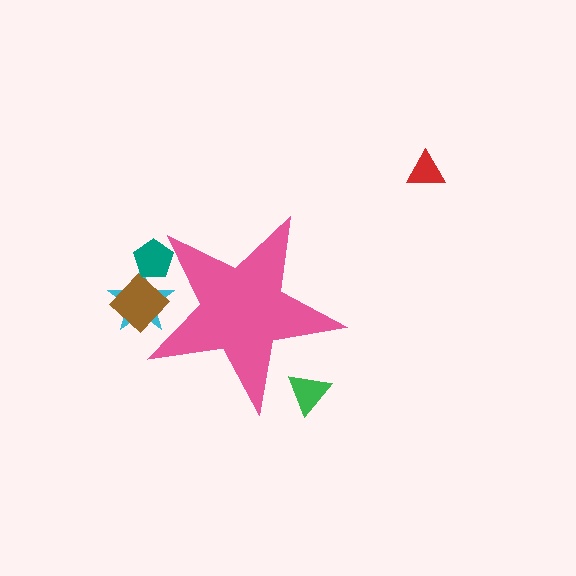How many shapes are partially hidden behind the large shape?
4 shapes are partially hidden.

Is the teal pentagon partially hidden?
Yes, the teal pentagon is partially hidden behind the pink star.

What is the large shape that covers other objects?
A pink star.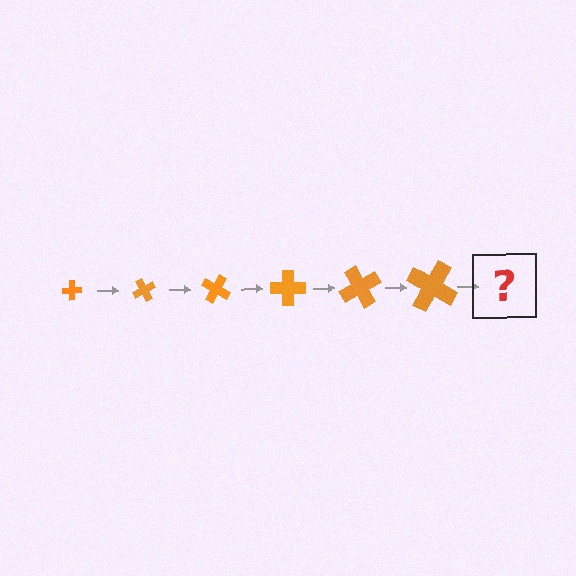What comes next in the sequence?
The next element should be a cross, larger than the previous one and rotated 360 degrees from the start.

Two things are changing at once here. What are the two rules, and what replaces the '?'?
The two rules are that the cross grows larger each step and it rotates 60 degrees each step. The '?' should be a cross, larger than the previous one and rotated 360 degrees from the start.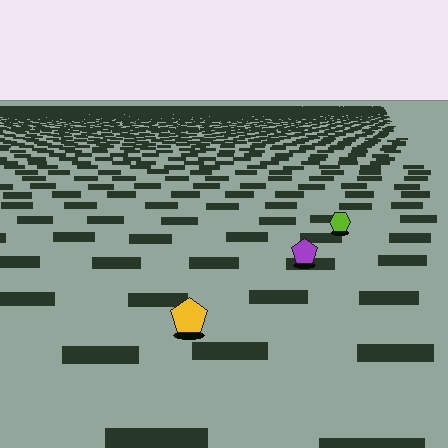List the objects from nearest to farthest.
From nearest to farthest: the yellow pentagon, the purple pentagon, the lime hexagon.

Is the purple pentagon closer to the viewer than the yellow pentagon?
No. The yellow pentagon is closer — you can tell from the texture gradient: the ground texture is coarser near it.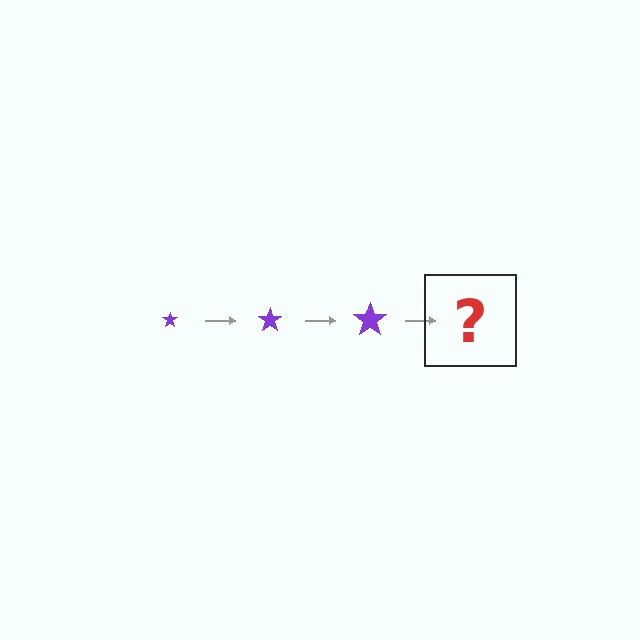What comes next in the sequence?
The next element should be a purple star, larger than the previous one.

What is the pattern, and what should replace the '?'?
The pattern is that the star gets progressively larger each step. The '?' should be a purple star, larger than the previous one.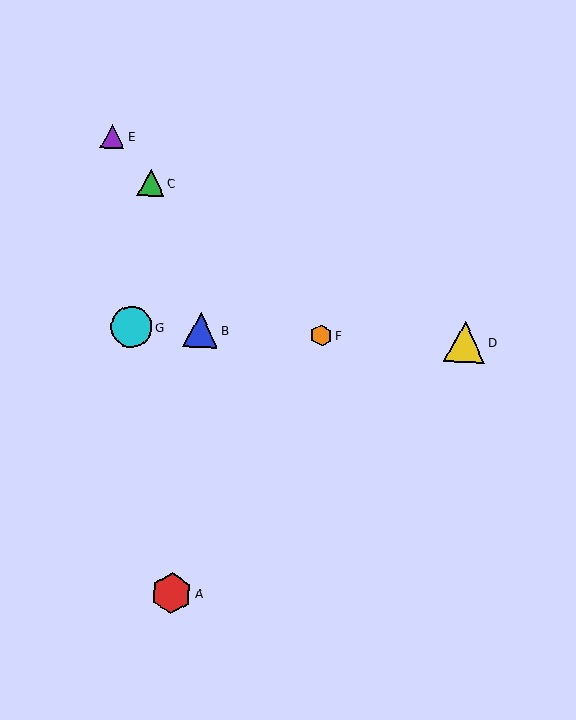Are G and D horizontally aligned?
Yes, both are at y≈327.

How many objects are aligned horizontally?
4 objects (B, D, F, G) are aligned horizontally.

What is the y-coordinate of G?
Object G is at y≈327.